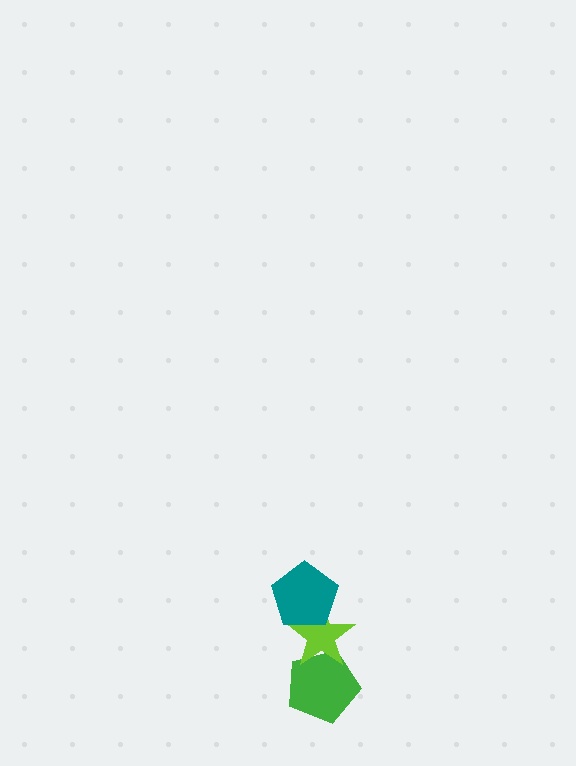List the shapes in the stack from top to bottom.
From top to bottom: the teal pentagon, the lime star, the green pentagon.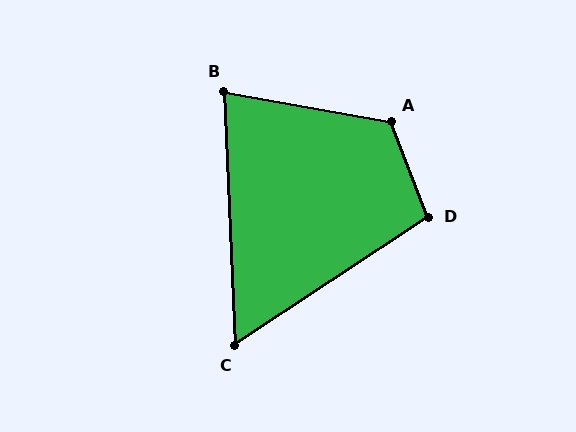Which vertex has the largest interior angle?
A, at approximately 121 degrees.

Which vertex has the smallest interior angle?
C, at approximately 59 degrees.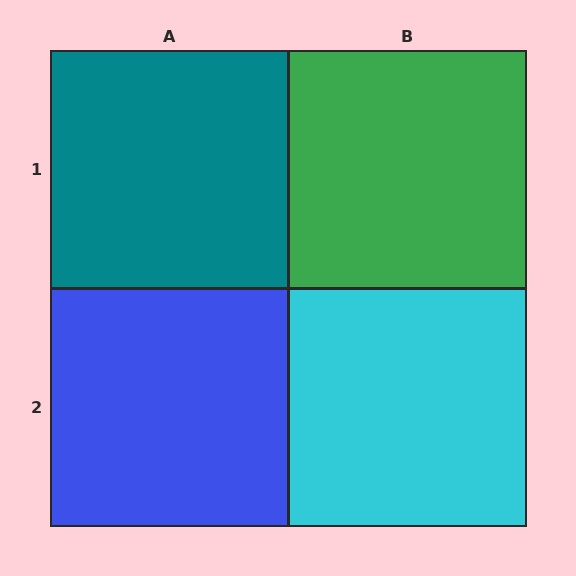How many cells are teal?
1 cell is teal.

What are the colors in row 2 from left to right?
Blue, cyan.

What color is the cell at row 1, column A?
Teal.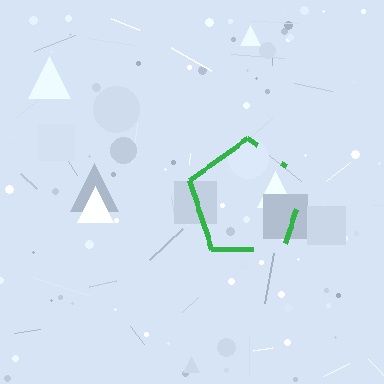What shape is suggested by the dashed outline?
The dashed outline suggests a pentagon.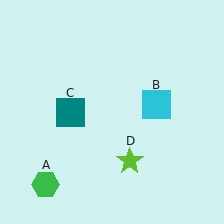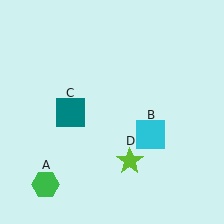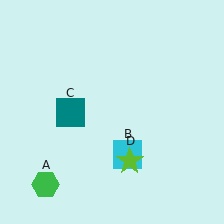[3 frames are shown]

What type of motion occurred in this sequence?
The cyan square (object B) rotated clockwise around the center of the scene.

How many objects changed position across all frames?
1 object changed position: cyan square (object B).